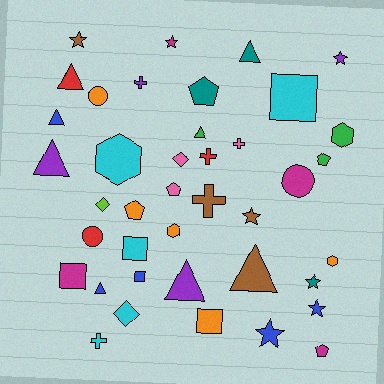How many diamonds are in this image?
There are 3 diamonds.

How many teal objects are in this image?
There are 3 teal objects.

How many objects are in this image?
There are 40 objects.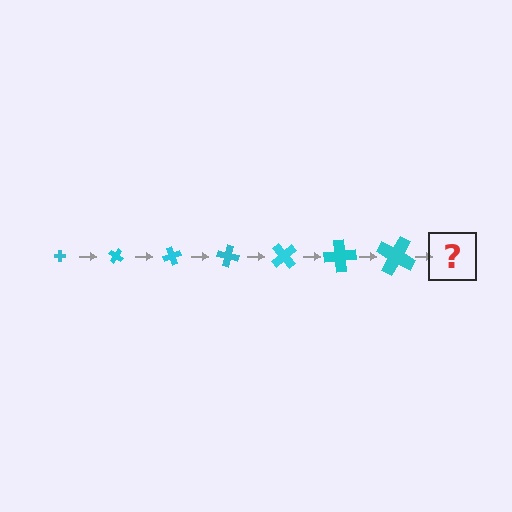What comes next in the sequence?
The next element should be a cross, larger than the previous one and rotated 245 degrees from the start.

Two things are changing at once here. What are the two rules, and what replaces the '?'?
The two rules are that the cross grows larger each step and it rotates 35 degrees each step. The '?' should be a cross, larger than the previous one and rotated 245 degrees from the start.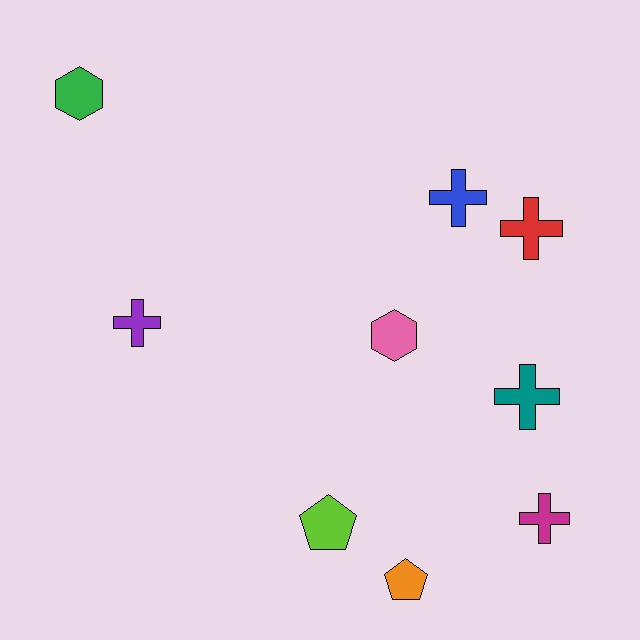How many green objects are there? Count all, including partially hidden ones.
There is 1 green object.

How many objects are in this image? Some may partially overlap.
There are 9 objects.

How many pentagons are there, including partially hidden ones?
There are 2 pentagons.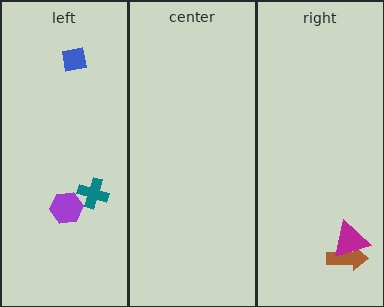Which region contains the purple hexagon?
The left region.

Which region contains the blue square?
The left region.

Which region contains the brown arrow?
The right region.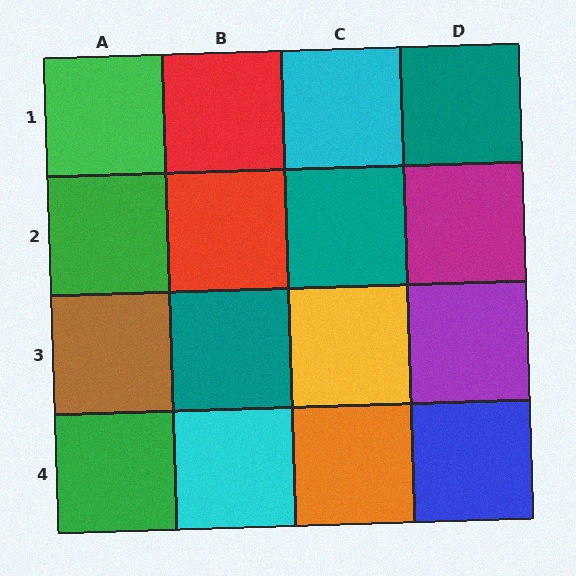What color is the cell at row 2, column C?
Teal.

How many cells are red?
2 cells are red.